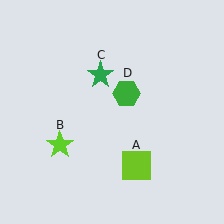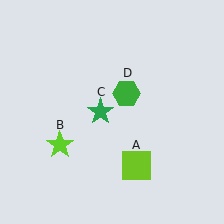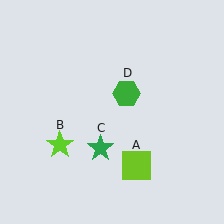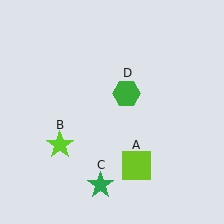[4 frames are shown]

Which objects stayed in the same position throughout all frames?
Lime square (object A) and lime star (object B) and green hexagon (object D) remained stationary.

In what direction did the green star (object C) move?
The green star (object C) moved down.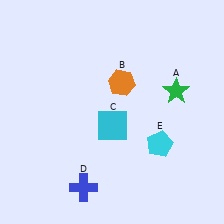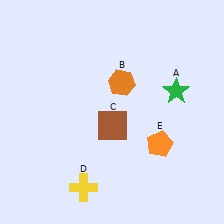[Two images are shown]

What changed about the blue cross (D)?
In Image 1, D is blue. In Image 2, it changed to yellow.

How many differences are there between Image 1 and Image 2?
There are 3 differences between the two images.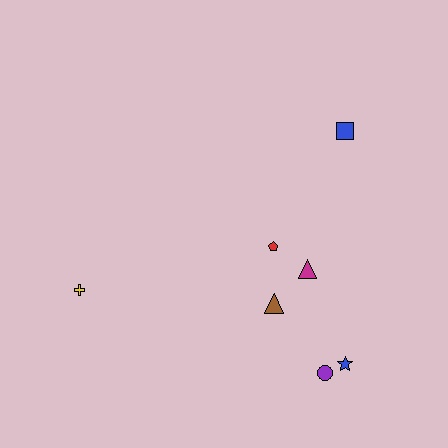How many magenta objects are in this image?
There is 1 magenta object.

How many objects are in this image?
There are 7 objects.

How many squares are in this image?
There is 1 square.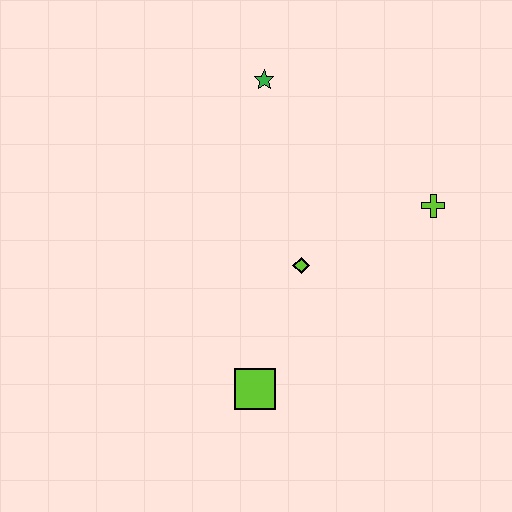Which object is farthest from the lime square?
The green star is farthest from the lime square.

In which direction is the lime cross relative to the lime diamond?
The lime cross is to the right of the lime diamond.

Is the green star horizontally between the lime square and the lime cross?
Yes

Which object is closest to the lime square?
The lime diamond is closest to the lime square.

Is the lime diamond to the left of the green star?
No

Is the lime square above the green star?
No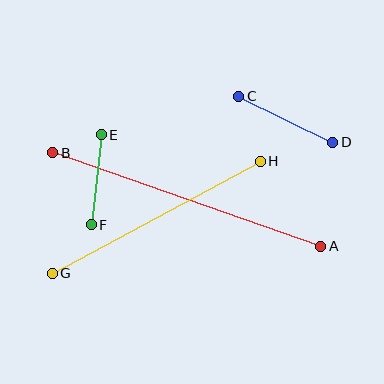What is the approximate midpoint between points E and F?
The midpoint is at approximately (96, 180) pixels.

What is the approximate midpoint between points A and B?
The midpoint is at approximately (187, 199) pixels.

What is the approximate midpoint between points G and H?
The midpoint is at approximately (156, 217) pixels.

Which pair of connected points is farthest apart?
Points A and B are farthest apart.